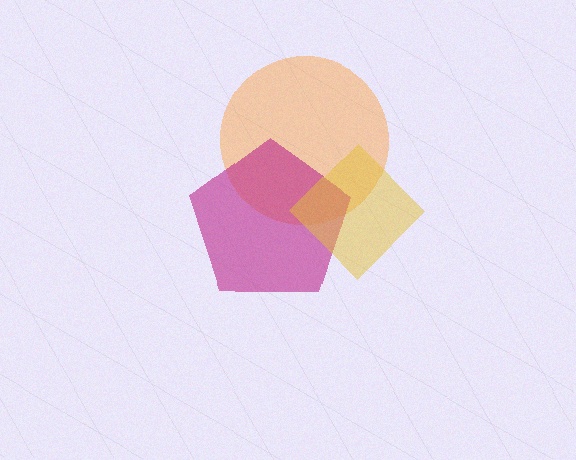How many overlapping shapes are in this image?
There are 3 overlapping shapes in the image.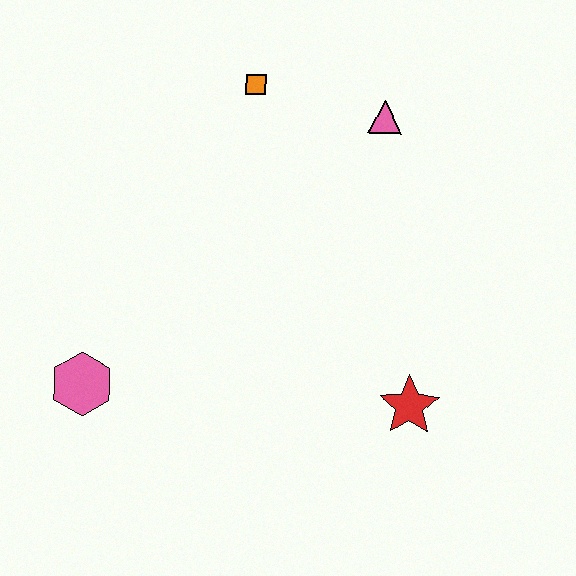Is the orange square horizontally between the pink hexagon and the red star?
Yes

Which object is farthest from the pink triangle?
The pink hexagon is farthest from the pink triangle.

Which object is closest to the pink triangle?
The orange square is closest to the pink triangle.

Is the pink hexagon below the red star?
No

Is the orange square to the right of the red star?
No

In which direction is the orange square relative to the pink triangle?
The orange square is to the left of the pink triangle.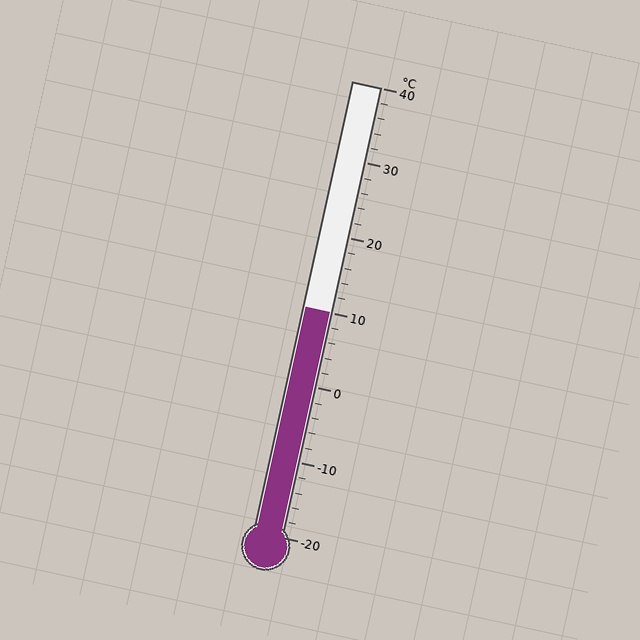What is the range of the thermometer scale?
The thermometer scale ranges from -20°C to 40°C.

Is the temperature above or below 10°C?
The temperature is at 10°C.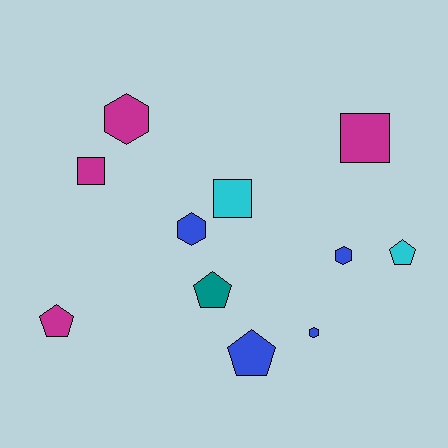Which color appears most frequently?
Blue, with 4 objects.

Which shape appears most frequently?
Hexagon, with 4 objects.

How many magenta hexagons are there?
There is 1 magenta hexagon.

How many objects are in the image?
There are 11 objects.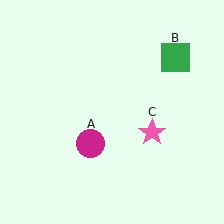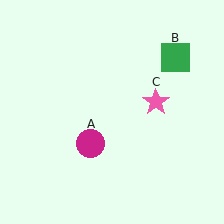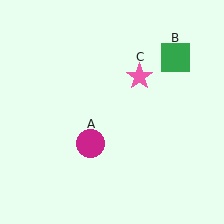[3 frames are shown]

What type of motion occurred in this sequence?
The pink star (object C) rotated counterclockwise around the center of the scene.